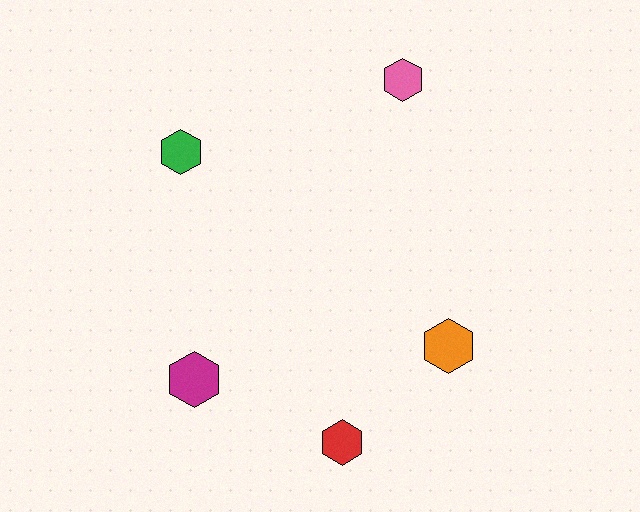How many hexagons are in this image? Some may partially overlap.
There are 5 hexagons.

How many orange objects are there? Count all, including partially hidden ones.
There is 1 orange object.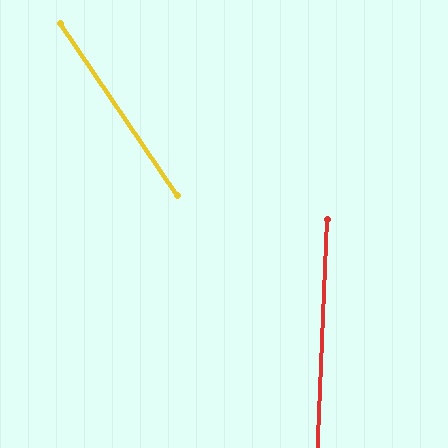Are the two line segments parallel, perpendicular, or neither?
Neither parallel nor perpendicular — they differ by about 37°.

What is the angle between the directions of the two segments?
Approximately 37 degrees.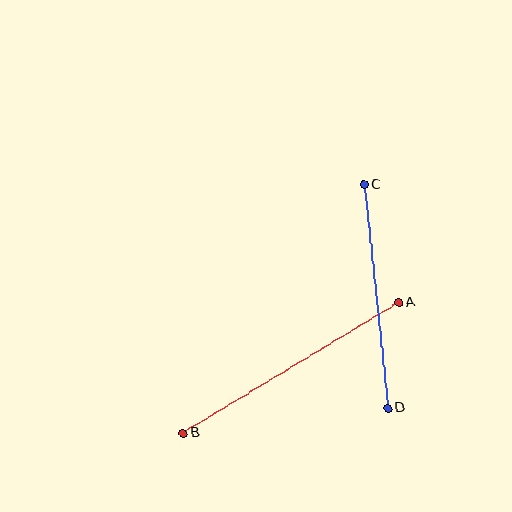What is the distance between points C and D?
The distance is approximately 225 pixels.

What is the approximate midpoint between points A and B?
The midpoint is at approximately (291, 368) pixels.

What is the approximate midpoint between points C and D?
The midpoint is at approximately (376, 296) pixels.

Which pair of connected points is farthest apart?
Points A and B are farthest apart.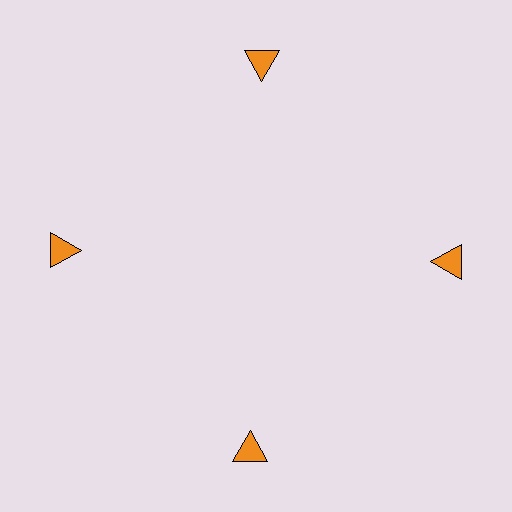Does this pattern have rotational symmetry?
Yes, this pattern has 4-fold rotational symmetry. It looks the same after rotating 90 degrees around the center.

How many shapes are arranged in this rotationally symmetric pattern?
There are 4 shapes, arranged in 4 groups of 1.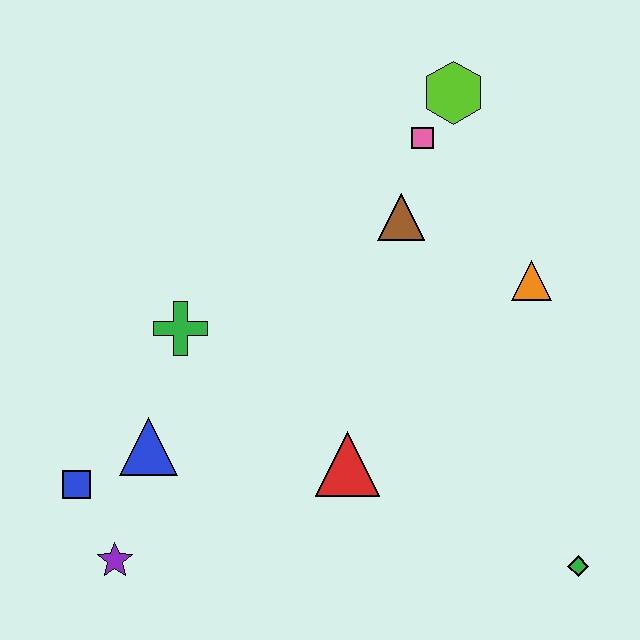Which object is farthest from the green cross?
The green diamond is farthest from the green cross.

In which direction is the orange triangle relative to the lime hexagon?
The orange triangle is below the lime hexagon.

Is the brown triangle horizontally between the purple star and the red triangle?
No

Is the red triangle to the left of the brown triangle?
Yes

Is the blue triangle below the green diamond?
No